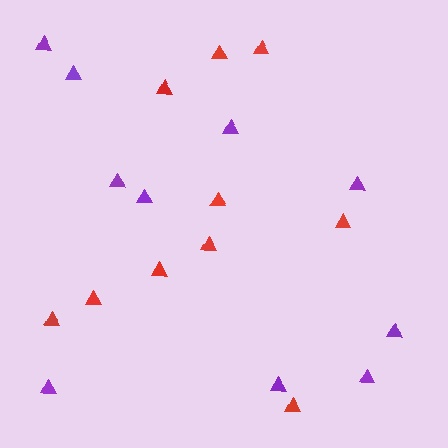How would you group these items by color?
There are 2 groups: one group of red triangles (10) and one group of purple triangles (10).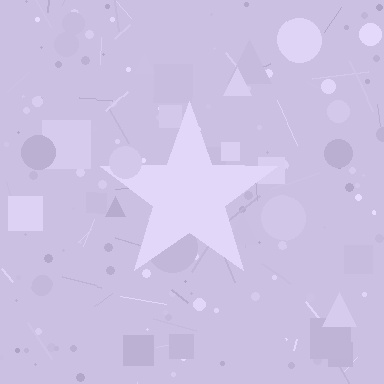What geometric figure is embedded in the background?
A star is embedded in the background.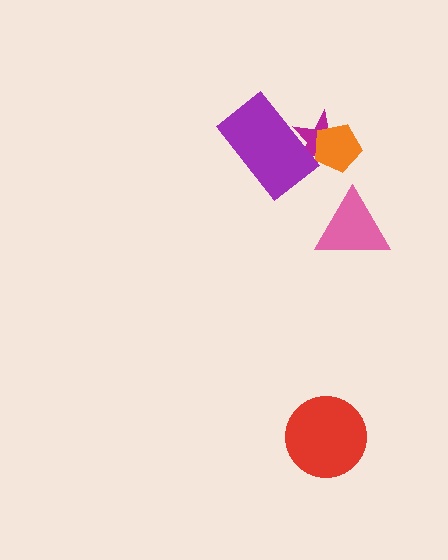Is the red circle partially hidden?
No, no other shape covers it.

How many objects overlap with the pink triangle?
0 objects overlap with the pink triangle.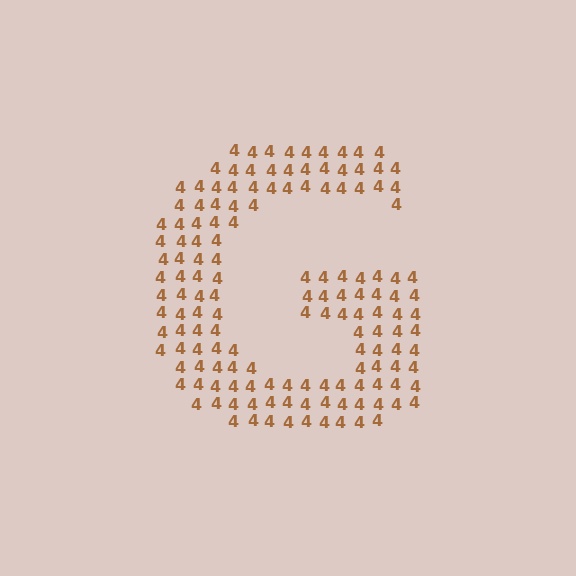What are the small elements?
The small elements are digit 4's.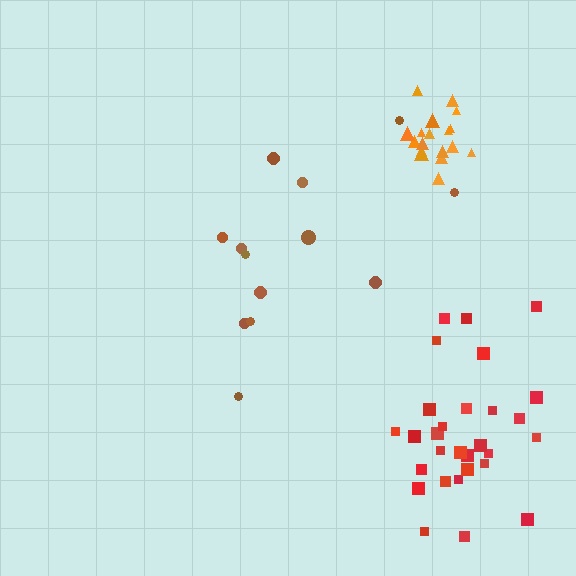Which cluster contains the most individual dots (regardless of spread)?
Red (29).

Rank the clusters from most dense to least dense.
orange, red, brown.